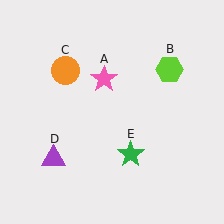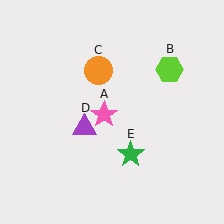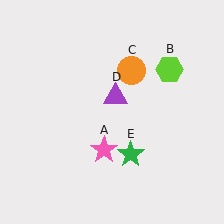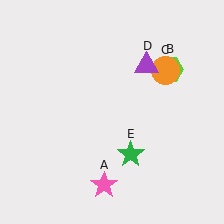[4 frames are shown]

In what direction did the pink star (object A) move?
The pink star (object A) moved down.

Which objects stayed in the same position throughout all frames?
Lime hexagon (object B) and green star (object E) remained stationary.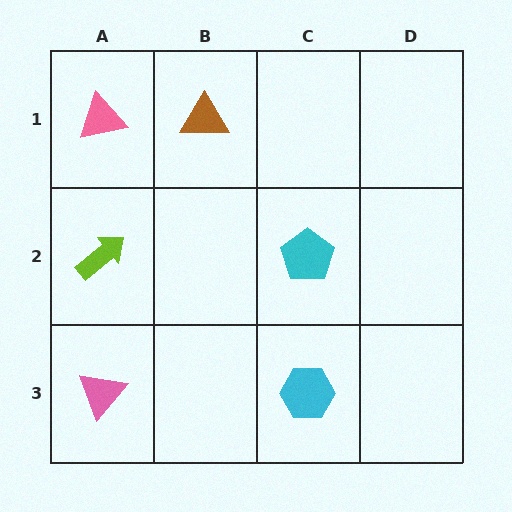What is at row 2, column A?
A lime arrow.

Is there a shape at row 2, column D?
No, that cell is empty.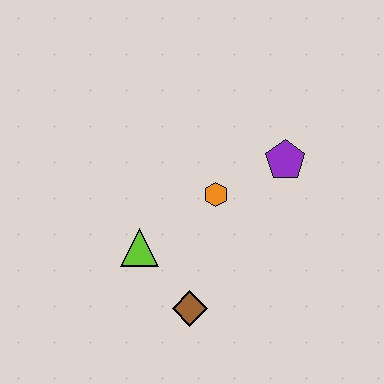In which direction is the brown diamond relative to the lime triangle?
The brown diamond is below the lime triangle.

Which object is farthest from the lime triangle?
The purple pentagon is farthest from the lime triangle.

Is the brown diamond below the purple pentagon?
Yes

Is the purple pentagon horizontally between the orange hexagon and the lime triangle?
No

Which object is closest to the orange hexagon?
The purple pentagon is closest to the orange hexagon.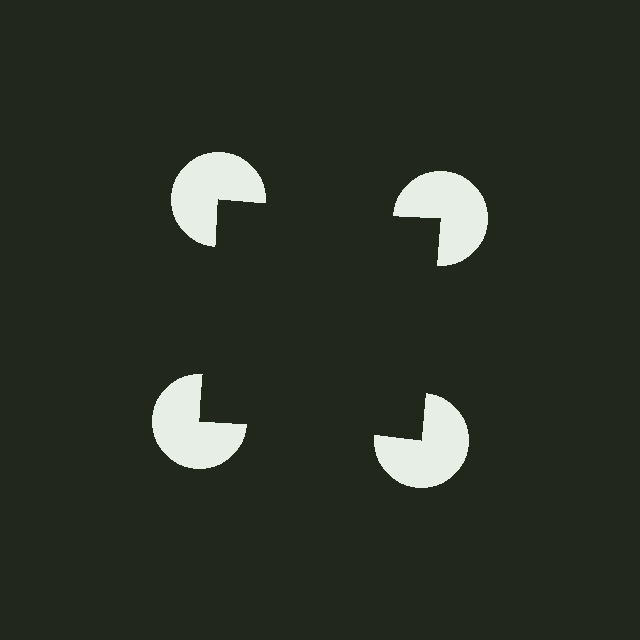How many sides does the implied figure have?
4 sides.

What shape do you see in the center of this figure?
An illusory square — its edges are inferred from the aligned wedge cuts in the pac-man discs, not physically drawn.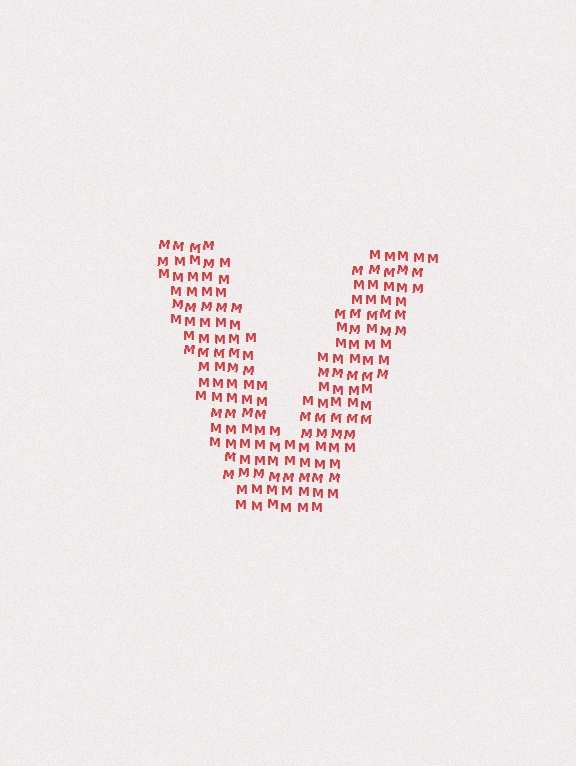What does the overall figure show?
The overall figure shows the letter V.